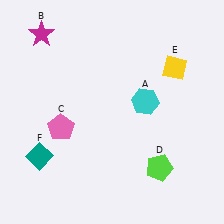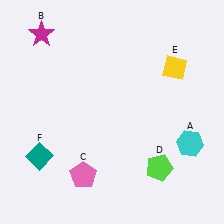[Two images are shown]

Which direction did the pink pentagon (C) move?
The pink pentagon (C) moved down.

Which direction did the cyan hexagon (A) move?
The cyan hexagon (A) moved right.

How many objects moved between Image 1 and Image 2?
2 objects moved between the two images.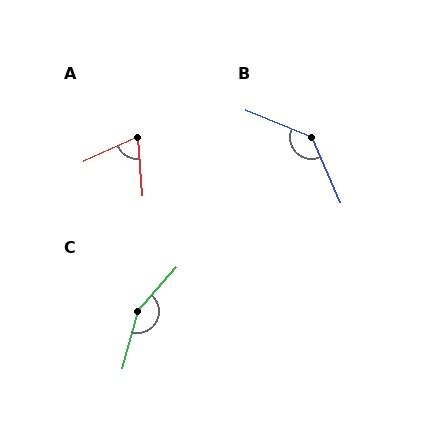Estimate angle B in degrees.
Approximately 136 degrees.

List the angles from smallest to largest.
A (70°), B (136°), C (154°).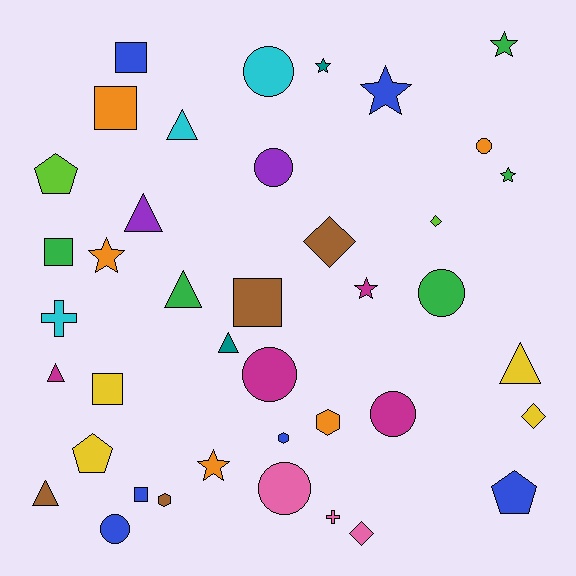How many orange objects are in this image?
There are 5 orange objects.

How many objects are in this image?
There are 40 objects.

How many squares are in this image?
There are 6 squares.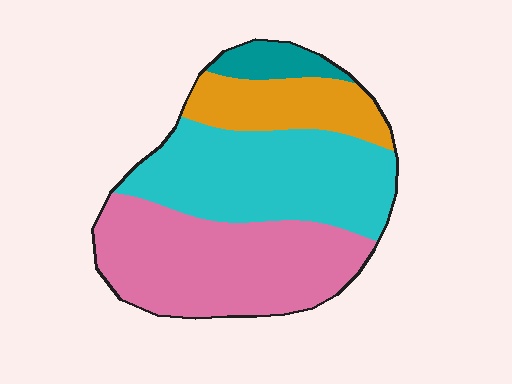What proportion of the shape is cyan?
Cyan covers roughly 35% of the shape.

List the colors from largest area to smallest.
From largest to smallest: pink, cyan, orange, teal.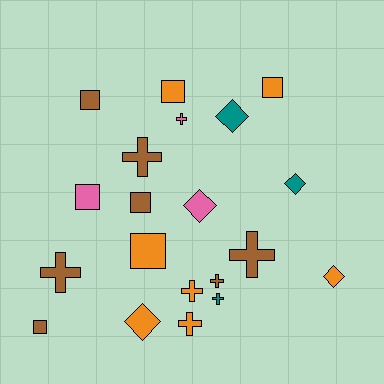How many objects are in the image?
There are 20 objects.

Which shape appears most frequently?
Cross, with 8 objects.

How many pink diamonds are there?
There is 1 pink diamond.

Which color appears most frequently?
Orange, with 7 objects.